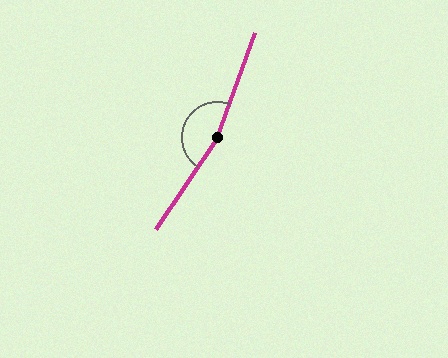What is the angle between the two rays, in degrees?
Approximately 166 degrees.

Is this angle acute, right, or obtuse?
It is obtuse.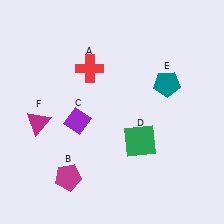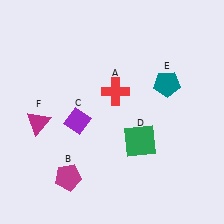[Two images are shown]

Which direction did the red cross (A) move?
The red cross (A) moved right.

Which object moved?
The red cross (A) moved right.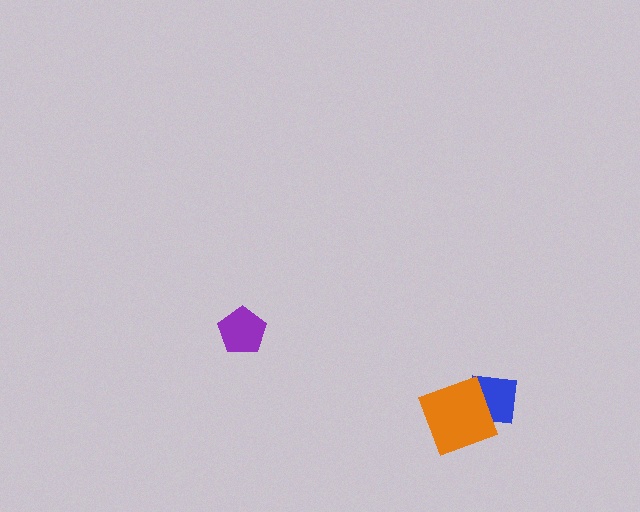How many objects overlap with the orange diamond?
1 object overlaps with the orange diamond.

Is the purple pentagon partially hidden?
No, no other shape covers it.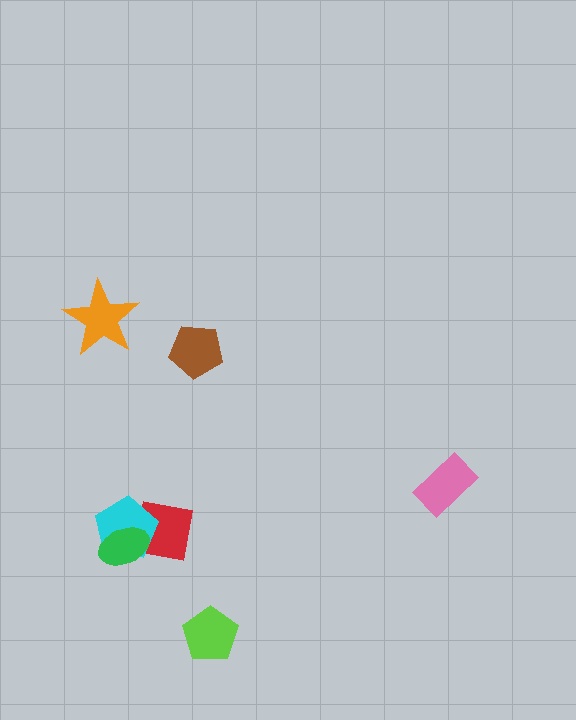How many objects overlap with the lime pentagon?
0 objects overlap with the lime pentagon.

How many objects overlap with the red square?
2 objects overlap with the red square.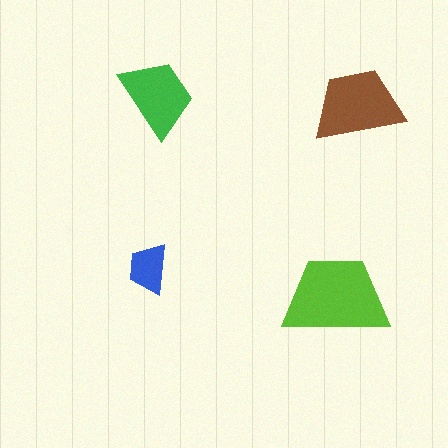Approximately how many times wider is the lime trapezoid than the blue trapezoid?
About 2 times wider.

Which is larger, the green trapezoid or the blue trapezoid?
The green one.